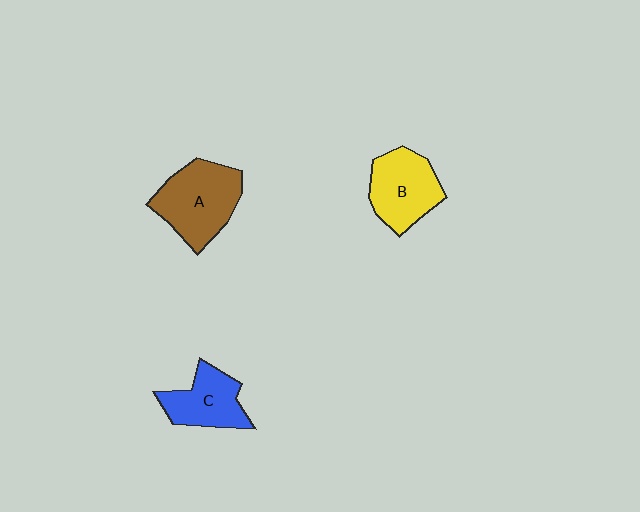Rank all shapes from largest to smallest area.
From largest to smallest: A (brown), B (yellow), C (blue).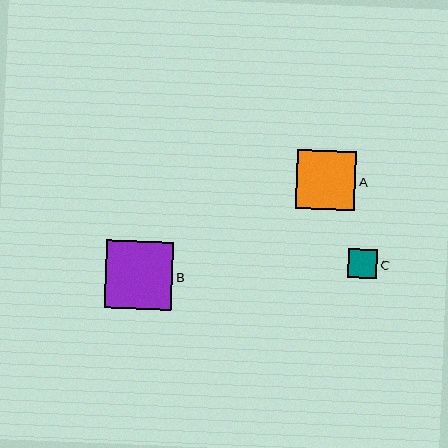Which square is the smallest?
Square C is the smallest with a size of approximately 29 pixels.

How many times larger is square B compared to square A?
Square B is approximately 1.1 times the size of square A.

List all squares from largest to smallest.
From largest to smallest: B, A, C.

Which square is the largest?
Square B is the largest with a size of approximately 68 pixels.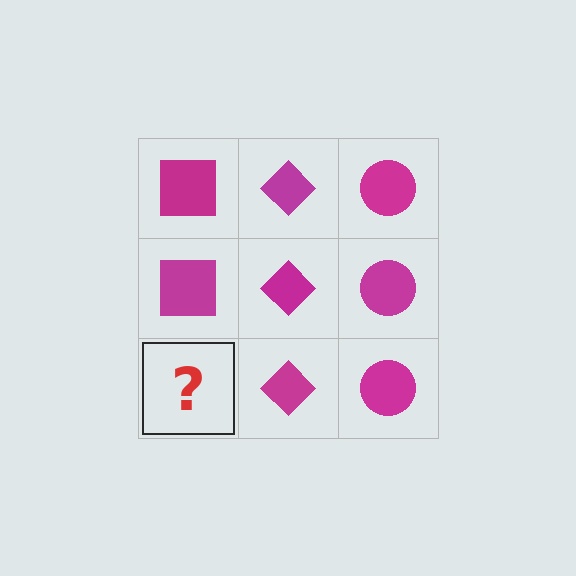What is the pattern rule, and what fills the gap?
The rule is that each column has a consistent shape. The gap should be filled with a magenta square.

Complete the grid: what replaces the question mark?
The question mark should be replaced with a magenta square.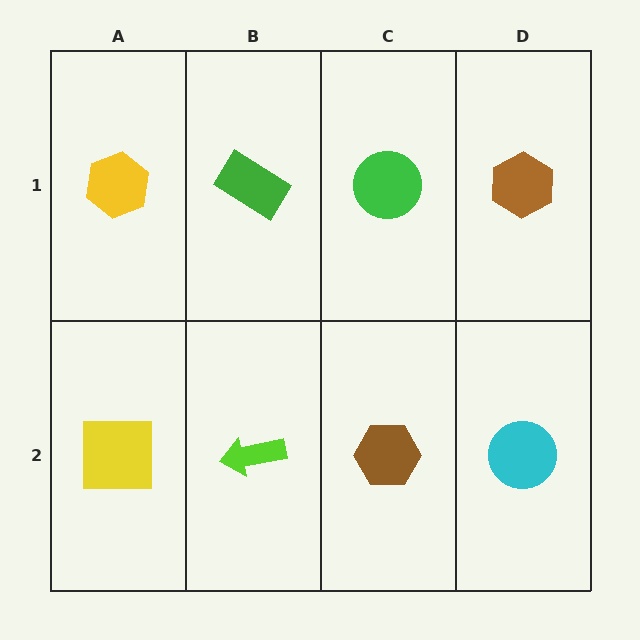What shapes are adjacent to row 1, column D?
A cyan circle (row 2, column D), a green circle (row 1, column C).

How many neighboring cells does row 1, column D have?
2.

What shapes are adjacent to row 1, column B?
A lime arrow (row 2, column B), a yellow hexagon (row 1, column A), a green circle (row 1, column C).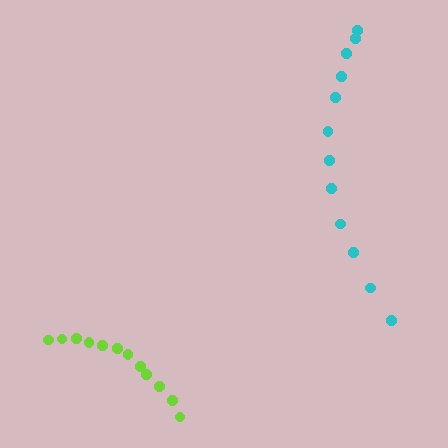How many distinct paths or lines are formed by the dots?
There are 2 distinct paths.